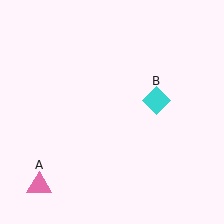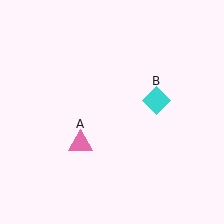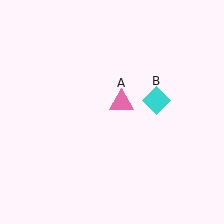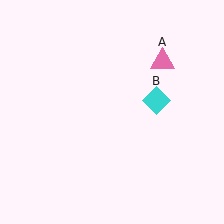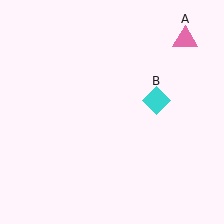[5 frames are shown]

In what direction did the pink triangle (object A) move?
The pink triangle (object A) moved up and to the right.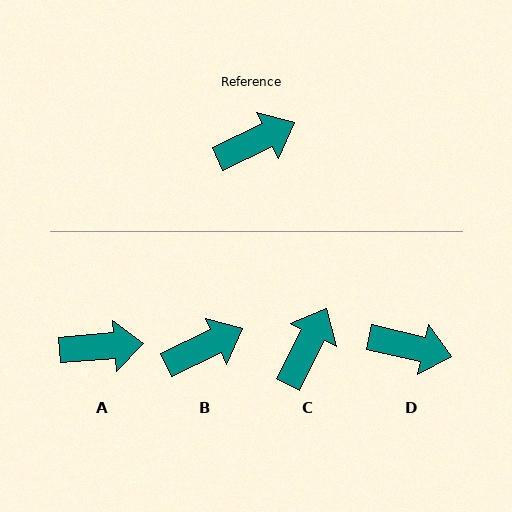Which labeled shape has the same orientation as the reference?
B.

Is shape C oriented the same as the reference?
No, it is off by about 38 degrees.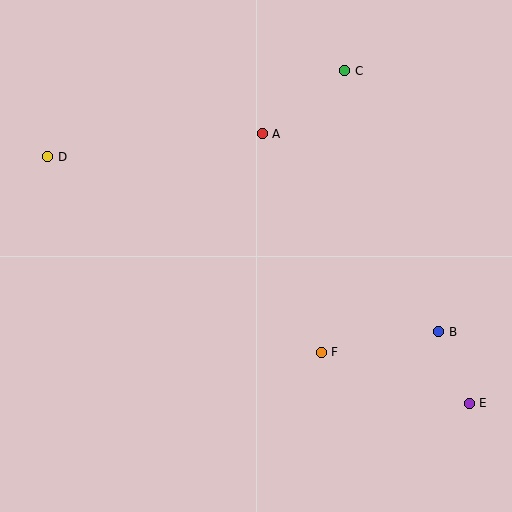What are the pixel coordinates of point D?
Point D is at (48, 157).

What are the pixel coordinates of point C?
Point C is at (345, 71).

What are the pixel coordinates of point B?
Point B is at (439, 332).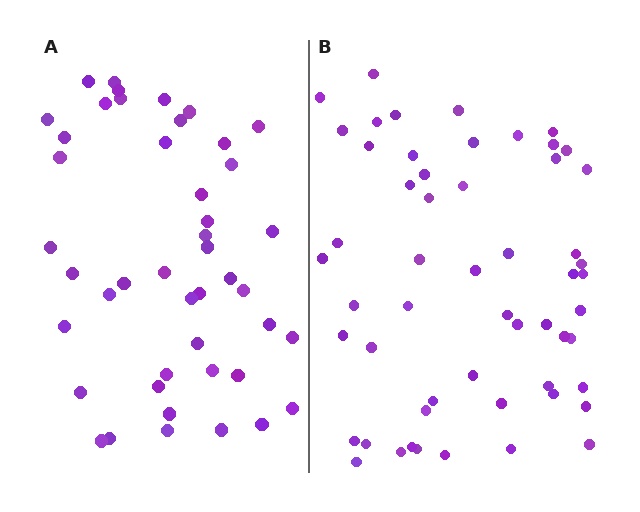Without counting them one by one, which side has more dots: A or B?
Region B (the right region) has more dots.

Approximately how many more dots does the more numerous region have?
Region B has roughly 10 or so more dots than region A.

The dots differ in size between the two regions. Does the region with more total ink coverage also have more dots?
No. Region A has more total ink coverage because its dots are larger, but region B actually contains more individual dots. Total area can be misleading — the number of items is what matters here.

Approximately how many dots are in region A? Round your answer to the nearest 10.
About 40 dots. (The exact count is 45, which rounds to 40.)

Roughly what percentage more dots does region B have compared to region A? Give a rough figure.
About 20% more.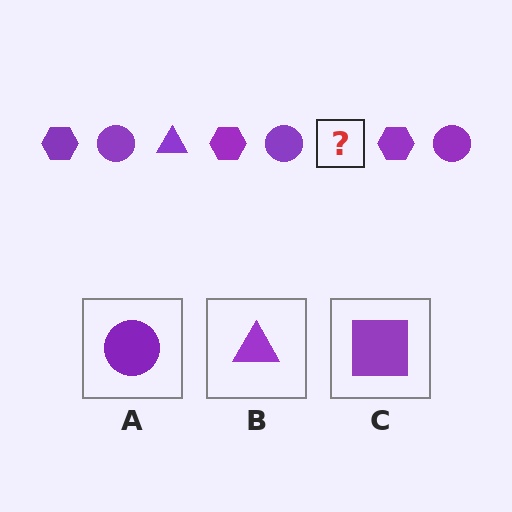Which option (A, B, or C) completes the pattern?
B.